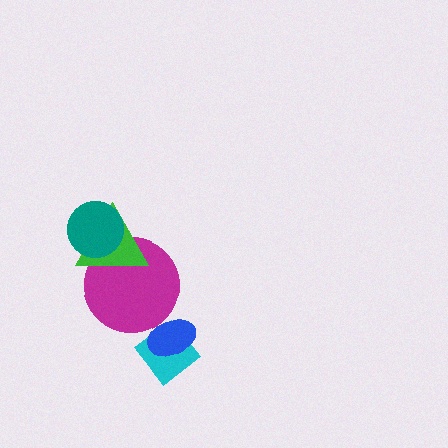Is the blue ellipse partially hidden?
No, no other shape covers it.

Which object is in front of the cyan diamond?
The blue ellipse is in front of the cyan diamond.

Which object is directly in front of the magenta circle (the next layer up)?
The green triangle is directly in front of the magenta circle.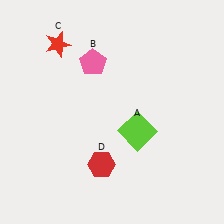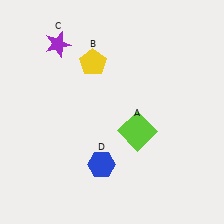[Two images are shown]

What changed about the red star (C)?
In Image 1, C is red. In Image 2, it changed to purple.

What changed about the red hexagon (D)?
In Image 1, D is red. In Image 2, it changed to blue.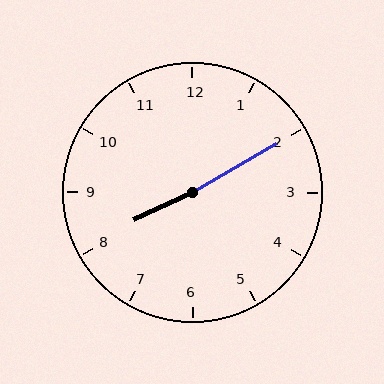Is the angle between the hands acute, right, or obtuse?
It is obtuse.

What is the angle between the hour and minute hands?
Approximately 175 degrees.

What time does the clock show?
8:10.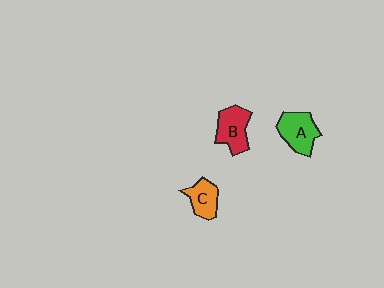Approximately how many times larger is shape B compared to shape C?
Approximately 1.3 times.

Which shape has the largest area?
Shape A (green).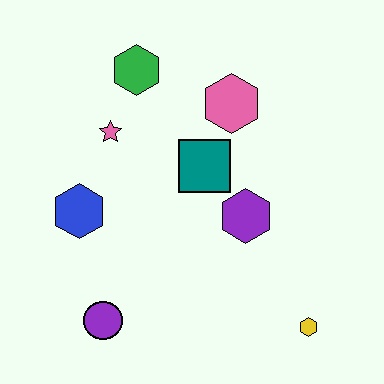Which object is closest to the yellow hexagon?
The purple hexagon is closest to the yellow hexagon.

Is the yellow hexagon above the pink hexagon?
No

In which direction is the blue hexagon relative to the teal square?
The blue hexagon is to the left of the teal square.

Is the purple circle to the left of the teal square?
Yes